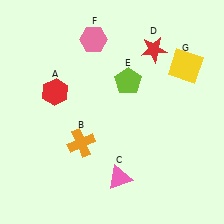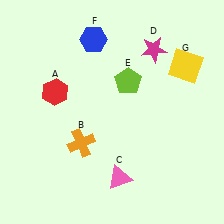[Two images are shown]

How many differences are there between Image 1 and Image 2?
There are 2 differences between the two images.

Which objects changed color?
D changed from red to magenta. F changed from pink to blue.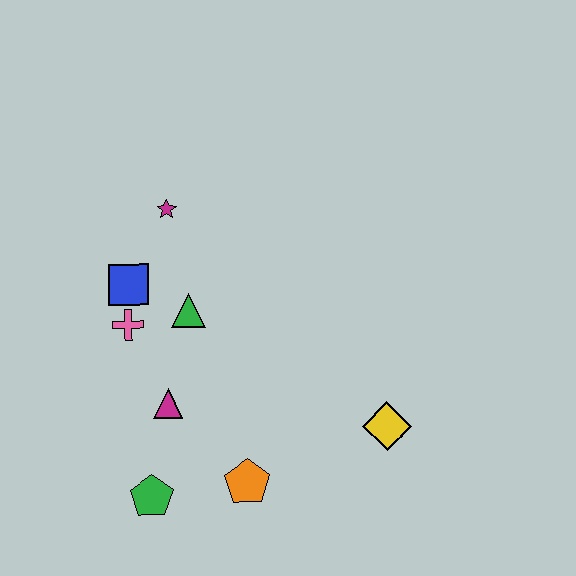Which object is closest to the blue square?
The pink cross is closest to the blue square.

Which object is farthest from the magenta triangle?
The yellow diamond is farthest from the magenta triangle.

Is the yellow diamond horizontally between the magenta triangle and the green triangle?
No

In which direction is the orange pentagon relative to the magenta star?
The orange pentagon is below the magenta star.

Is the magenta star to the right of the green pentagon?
Yes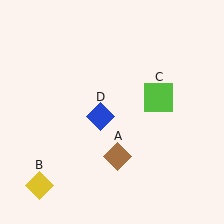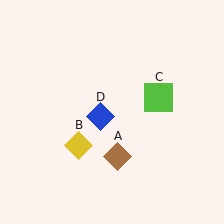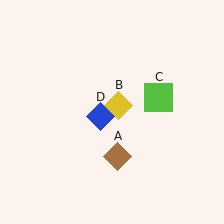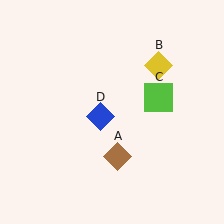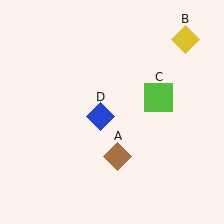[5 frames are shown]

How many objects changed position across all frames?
1 object changed position: yellow diamond (object B).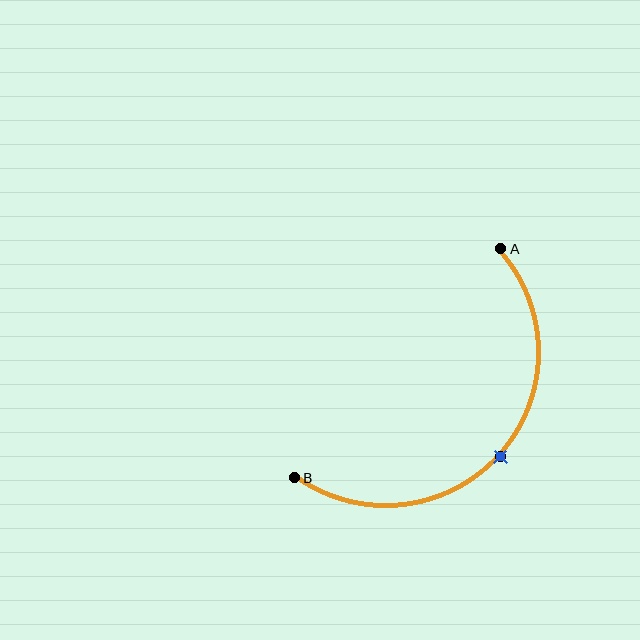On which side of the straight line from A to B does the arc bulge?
The arc bulges below and to the right of the straight line connecting A and B.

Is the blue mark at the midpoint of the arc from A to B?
Yes. The blue mark lies on the arc at equal arc-length from both A and B — it is the arc midpoint.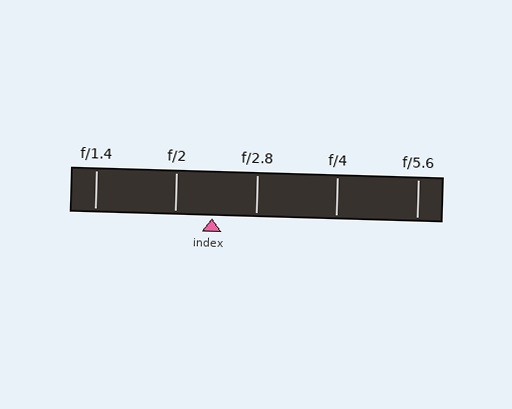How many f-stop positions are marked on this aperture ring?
There are 5 f-stop positions marked.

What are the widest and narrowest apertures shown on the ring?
The widest aperture shown is f/1.4 and the narrowest is f/5.6.